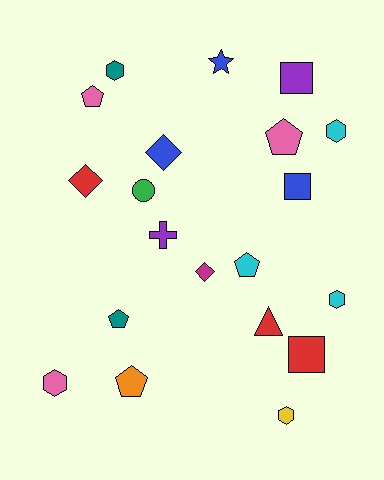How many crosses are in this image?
There is 1 cross.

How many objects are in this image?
There are 20 objects.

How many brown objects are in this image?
There are no brown objects.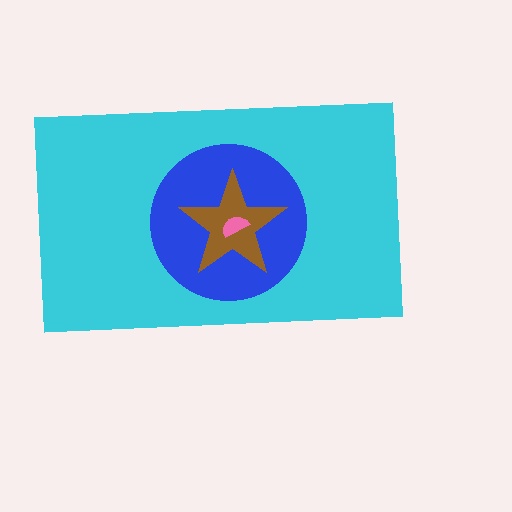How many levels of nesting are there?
4.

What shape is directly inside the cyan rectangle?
The blue circle.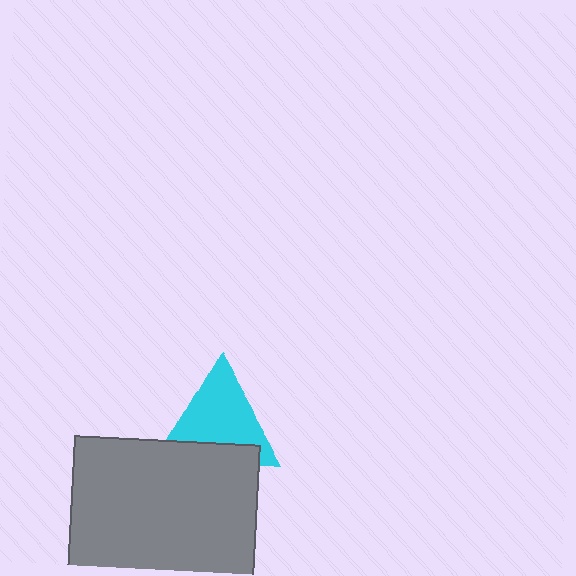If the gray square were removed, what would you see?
You would see the complete cyan triangle.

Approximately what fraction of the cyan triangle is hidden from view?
Roughly 31% of the cyan triangle is hidden behind the gray square.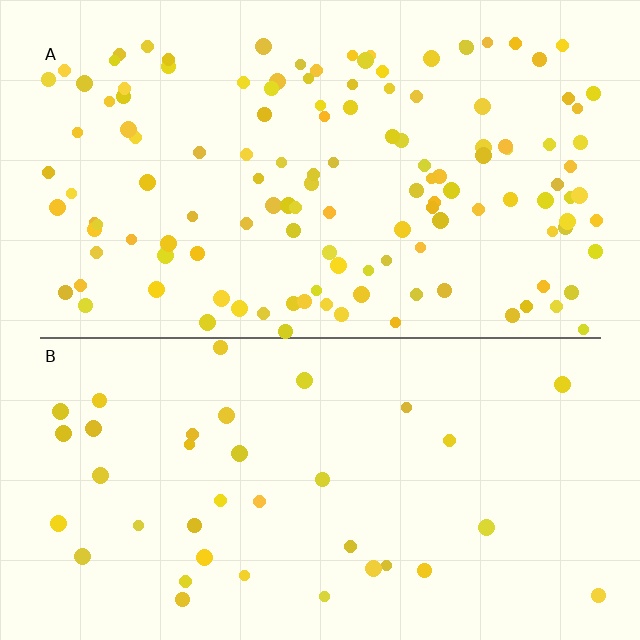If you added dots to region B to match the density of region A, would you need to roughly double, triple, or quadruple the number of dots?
Approximately quadruple.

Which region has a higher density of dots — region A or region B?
A (the top).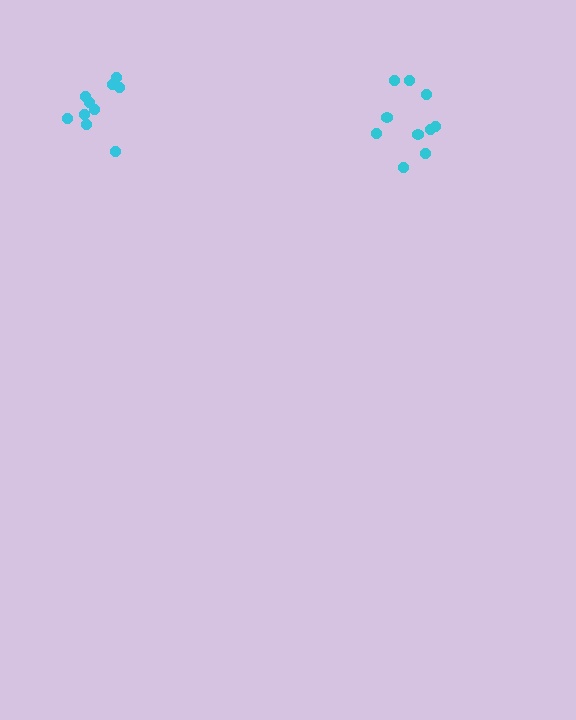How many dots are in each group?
Group 1: 10 dots, Group 2: 10 dots (20 total).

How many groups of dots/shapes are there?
There are 2 groups.